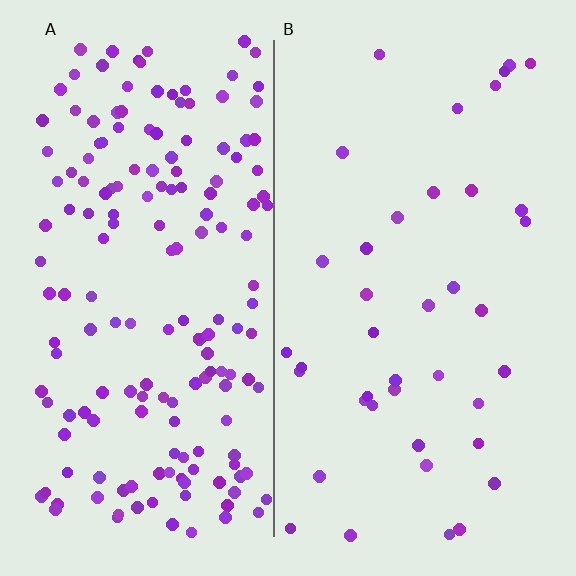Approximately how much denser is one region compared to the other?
Approximately 4.3× — region A over region B.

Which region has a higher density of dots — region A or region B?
A (the left).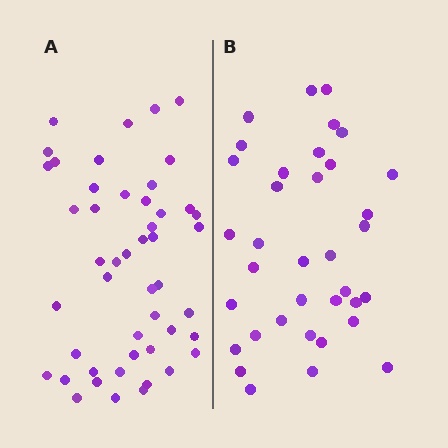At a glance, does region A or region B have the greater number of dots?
Region A (the left region) has more dots.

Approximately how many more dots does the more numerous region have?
Region A has roughly 12 or so more dots than region B.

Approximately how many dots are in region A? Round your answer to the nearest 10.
About 50 dots. (The exact count is 48, which rounds to 50.)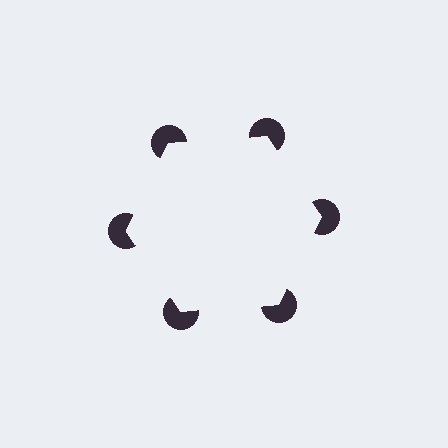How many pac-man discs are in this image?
There are 6 — one at each vertex of the illusory hexagon.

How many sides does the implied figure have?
6 sides.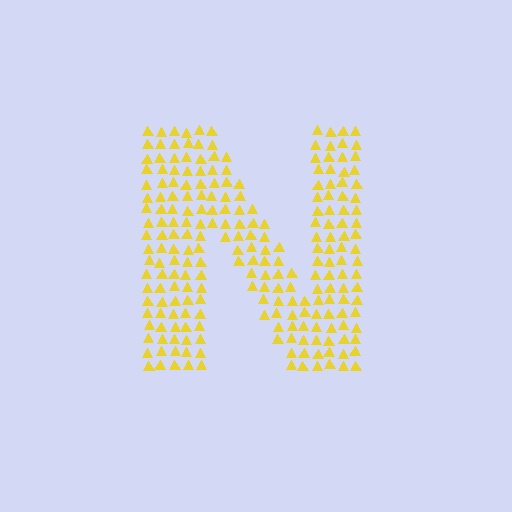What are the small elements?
The small elements are triangles.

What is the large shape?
The large shape is the letter N.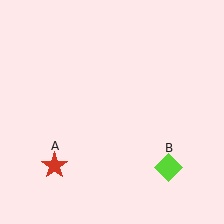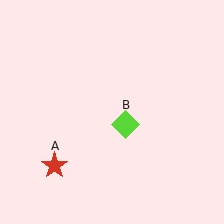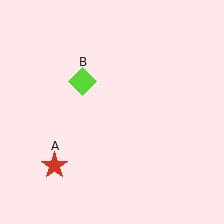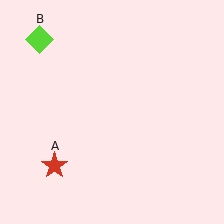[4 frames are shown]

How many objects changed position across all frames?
1 object changed position: lime diamond (object B).